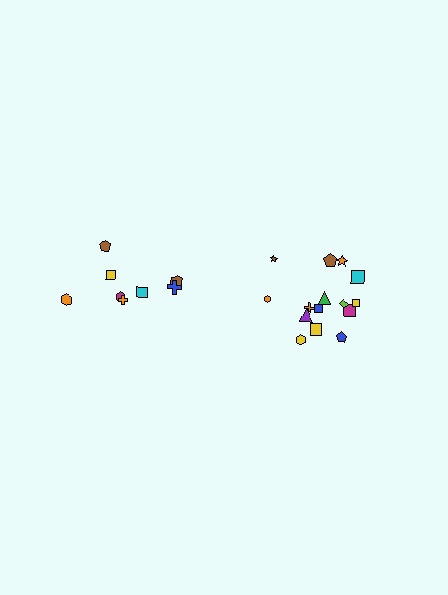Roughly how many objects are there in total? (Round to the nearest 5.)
Roughly 25 objects in total.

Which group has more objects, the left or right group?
The right group.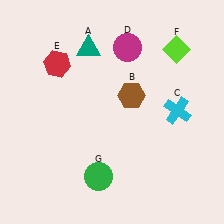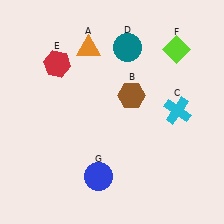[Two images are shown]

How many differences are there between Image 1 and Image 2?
There are 3 differences between the two images.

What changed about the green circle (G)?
In Image 1, G is green. In Image 2, it changed to blue.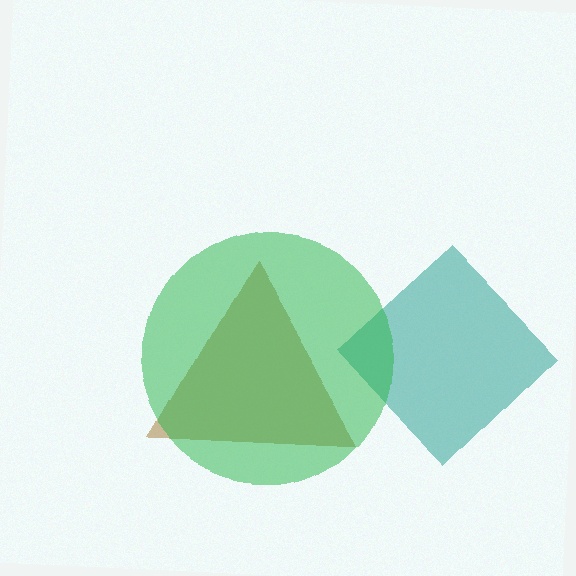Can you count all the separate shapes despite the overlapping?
Yes, there are 3 separate shapes.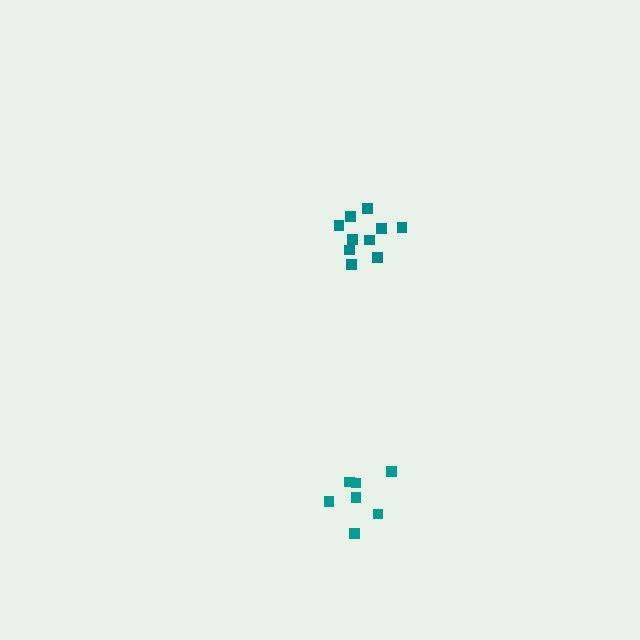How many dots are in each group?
Group 1: 10 dots, Group 2: 7 dots (17 total).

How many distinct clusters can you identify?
There are 2 distinct clusters.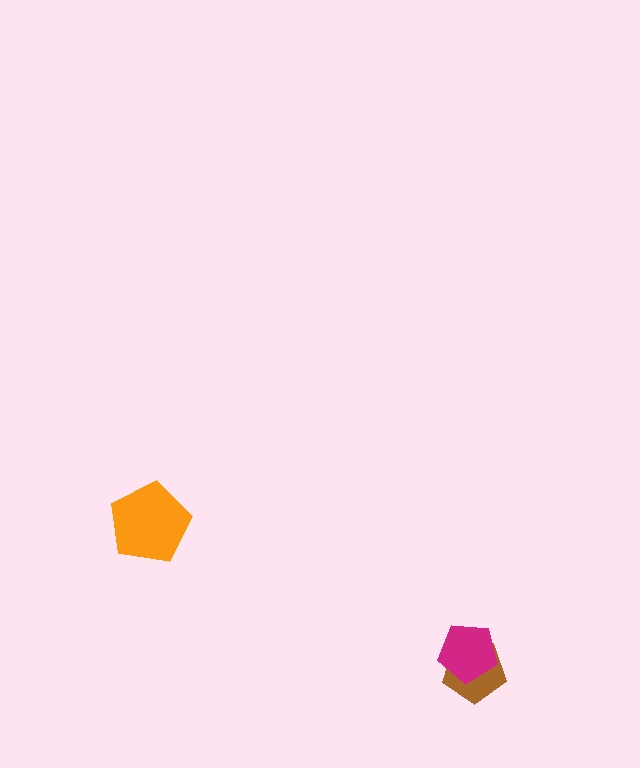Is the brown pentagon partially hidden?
Yes, it is partially covered by another shape.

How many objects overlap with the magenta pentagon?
1 object overlaps with the magenta pentagon.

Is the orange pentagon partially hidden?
No, no other shape covers it.